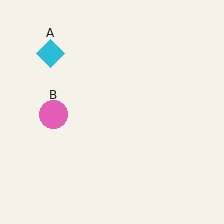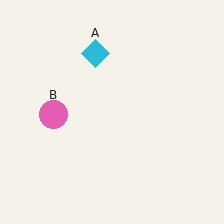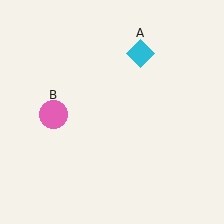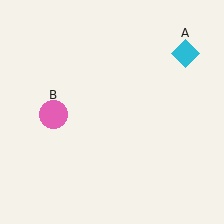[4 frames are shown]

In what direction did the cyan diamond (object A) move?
The cyan diamond (object A) moved right.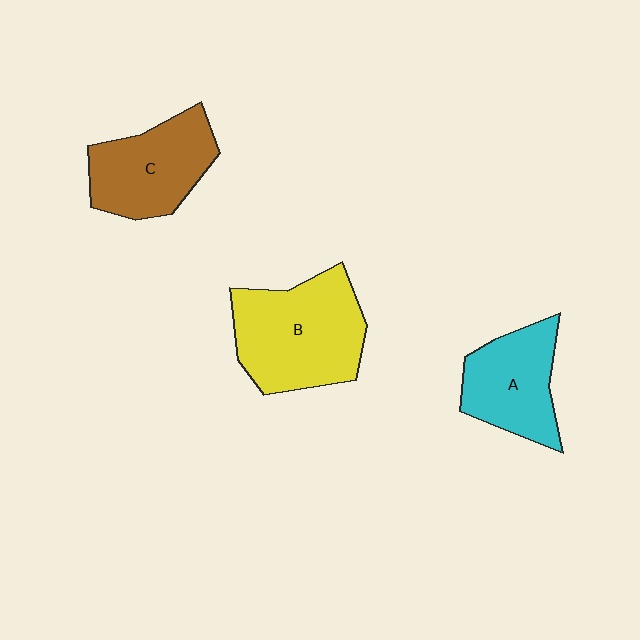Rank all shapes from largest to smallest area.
From largest to smallest: B (yellow), C (brown), A (cyan).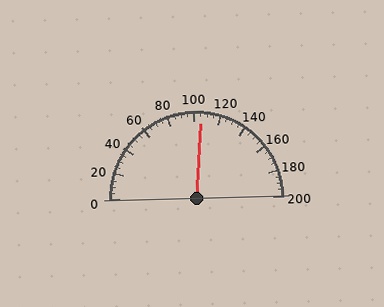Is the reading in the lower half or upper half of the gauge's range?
The reading is in the upper half of the range (0 to 200).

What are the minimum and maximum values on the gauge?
The gauge ranges from 0 to 200.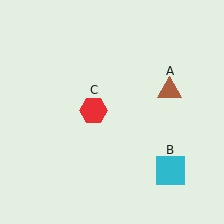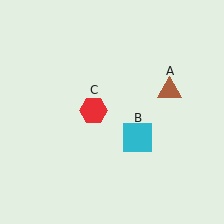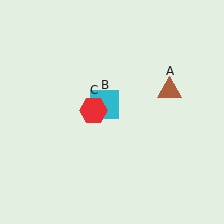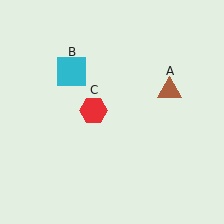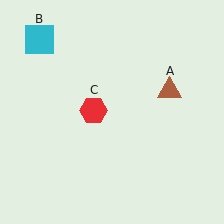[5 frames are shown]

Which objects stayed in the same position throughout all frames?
Brown triangle (object A) and red hexagon (object C) remained stationary.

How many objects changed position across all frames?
1 object changed position: cyan square (object B).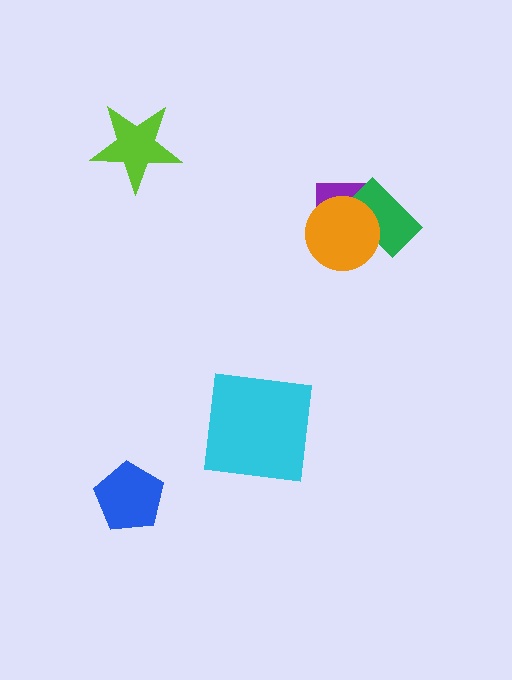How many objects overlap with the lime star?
0 objects overlap with the lime star.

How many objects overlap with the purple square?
2 objects overlap with the purple square.